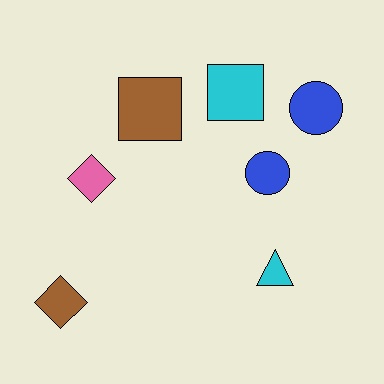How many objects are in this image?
There are 7 objects.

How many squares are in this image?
There are 2 squares.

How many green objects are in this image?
There are no green objects.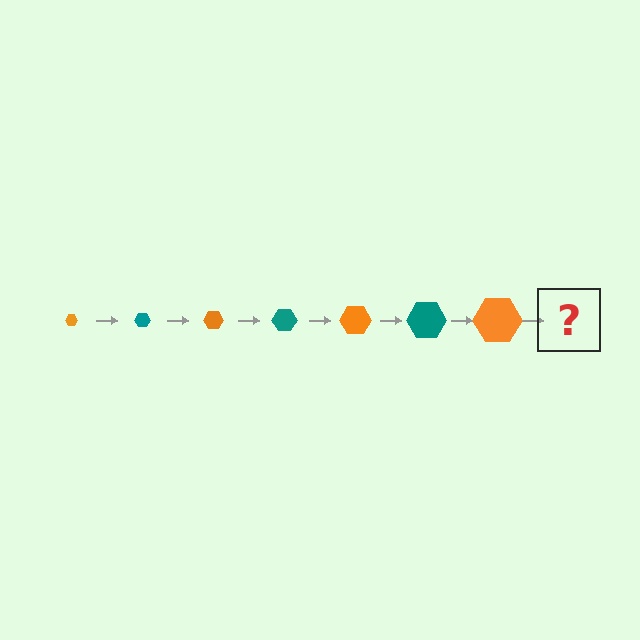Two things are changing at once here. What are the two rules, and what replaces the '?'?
The two rules are that the hexagon grows larger each step and the color cycles through orange and teal. The '?' should be a teal hexagon, larger than the previous one.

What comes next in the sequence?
The next element should be a teal hexagon, larger than the previous one.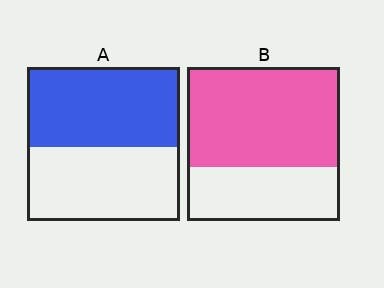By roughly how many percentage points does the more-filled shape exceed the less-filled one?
By roughly 15 percentage points (B over A).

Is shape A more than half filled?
Roughly half.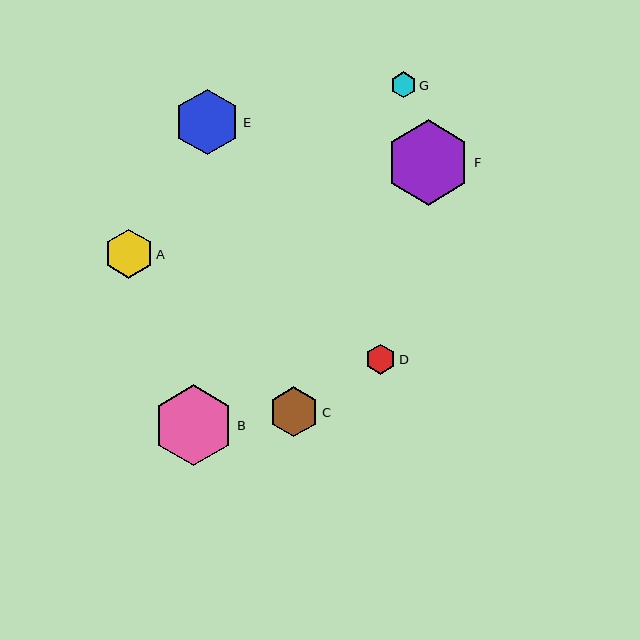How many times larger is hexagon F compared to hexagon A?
Hexagon F is approximately 1.7 times the size of hexagon A.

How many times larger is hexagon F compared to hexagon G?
Hexagon F is approximately 3.3 times the size of hexagon G.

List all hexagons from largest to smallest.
From largest to smallest: F, B, E, C, A, D, G.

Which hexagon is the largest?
Hexagon F is the largest with a size of approximately 85 pixels.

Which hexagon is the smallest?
Hexagon G is the smallest with a size of approximately 26 pixels.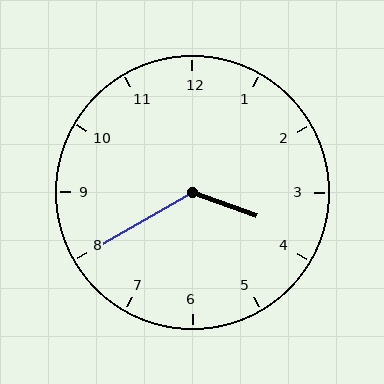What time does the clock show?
3:40.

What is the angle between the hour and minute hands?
Approximately 130 degrees.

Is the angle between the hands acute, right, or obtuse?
It is obtuse.